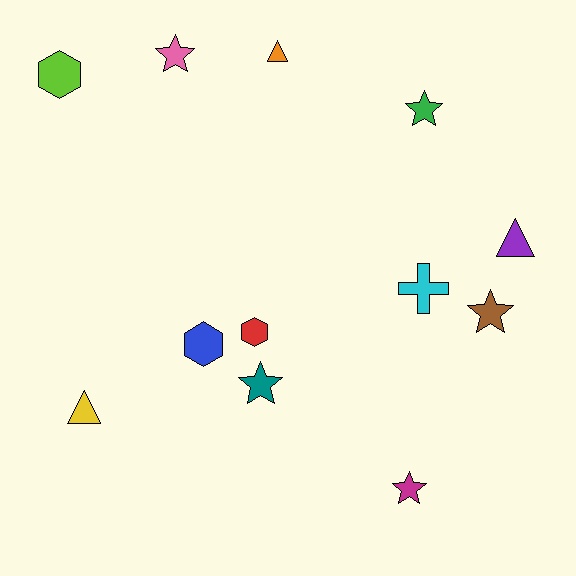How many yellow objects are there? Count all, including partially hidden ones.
There is 1 yellow object.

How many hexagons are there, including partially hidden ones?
There are 3 hexagons.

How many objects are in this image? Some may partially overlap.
There are 12 objects.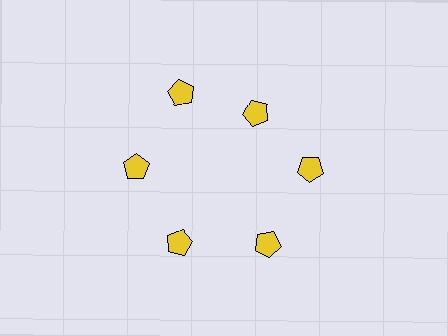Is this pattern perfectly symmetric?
No. The 6 yellow pentagons are arranged in a ring, but one element near the 1 o'clock position is pulled inward toward the center, breaking the 6-fold rotational symmetry.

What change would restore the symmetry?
The symmetry would be restored by moving it outward, back onto the ring so that all 6 pentagons sit at equal angles and equal distance from the center.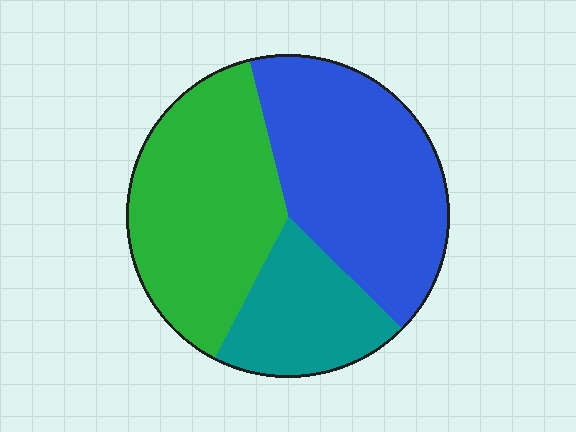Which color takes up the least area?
Teal, at roughly 20%.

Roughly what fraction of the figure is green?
Green takes up between a quarter and a half of the figure.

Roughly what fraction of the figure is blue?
Blue takes up between a third and a half of the figure.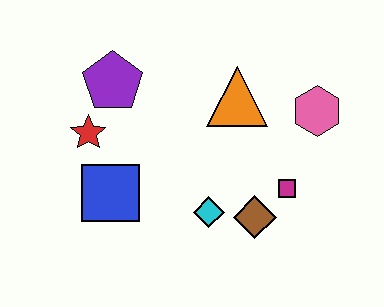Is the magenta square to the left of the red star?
No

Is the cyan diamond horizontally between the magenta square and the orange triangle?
No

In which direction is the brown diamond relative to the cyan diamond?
The brown diamond is to the right of the cyan diamond.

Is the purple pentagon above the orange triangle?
Yes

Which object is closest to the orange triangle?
The pink hexagon is closest to the orange triangle.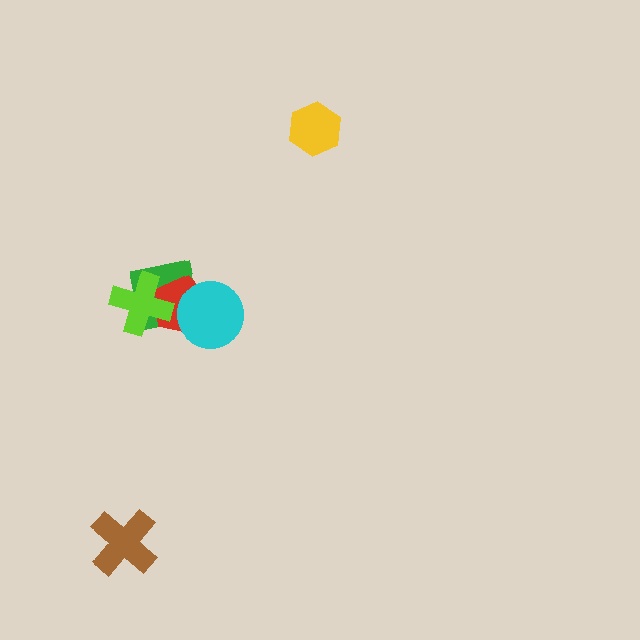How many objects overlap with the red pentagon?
3 objects overlap with the red pentagon.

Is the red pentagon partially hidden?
Yes, it is partially covered by another shape.